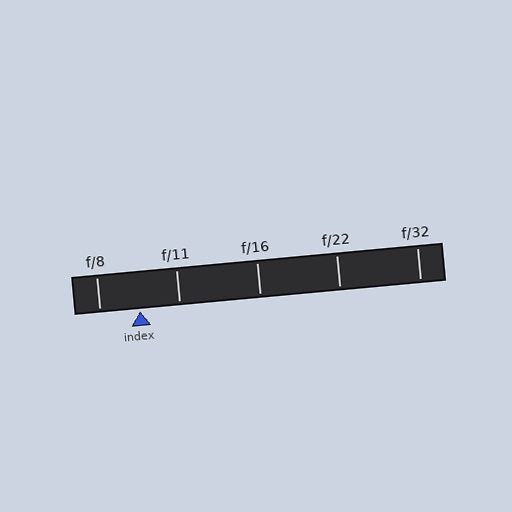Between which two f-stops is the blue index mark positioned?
The index mark is between f/8 and f/11.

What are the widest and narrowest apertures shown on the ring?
The widest aperture shown is f/8 and the narrowest is f/32.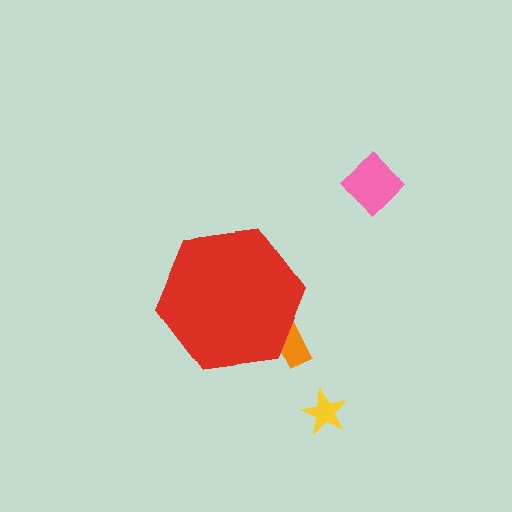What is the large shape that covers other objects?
A red hexagon.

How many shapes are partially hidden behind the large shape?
1 shape is partially hidden.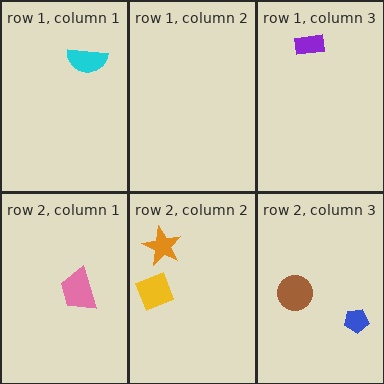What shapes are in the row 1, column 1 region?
The cyan semicircle.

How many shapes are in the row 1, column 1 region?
1.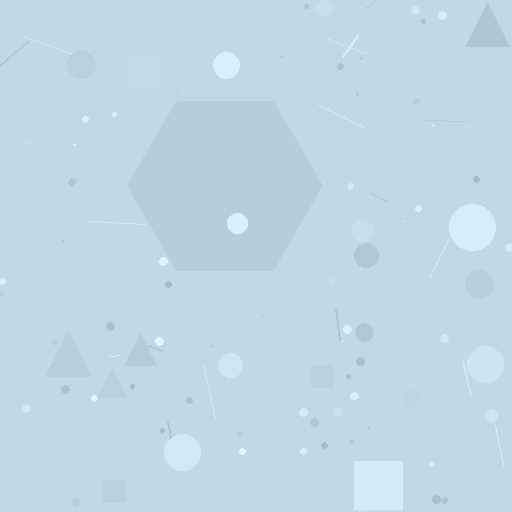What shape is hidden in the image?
A hexagon is hidden in the image.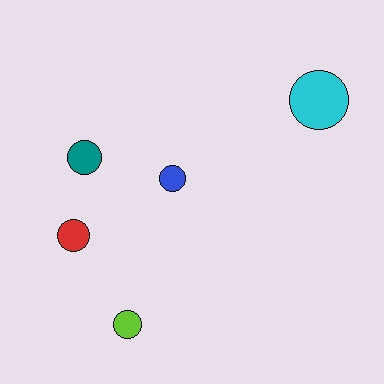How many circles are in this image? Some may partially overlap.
There are 5 circles.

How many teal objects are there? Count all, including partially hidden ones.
There is 1 teal object.